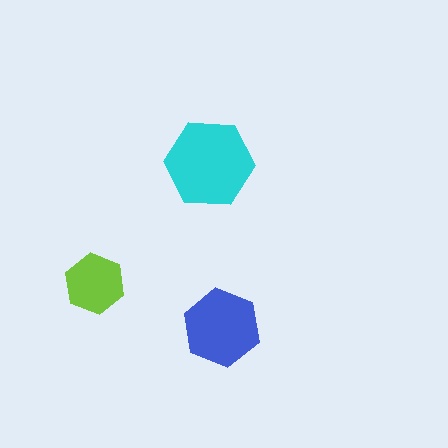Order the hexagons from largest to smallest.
the cyan one, the blue one, the lime one.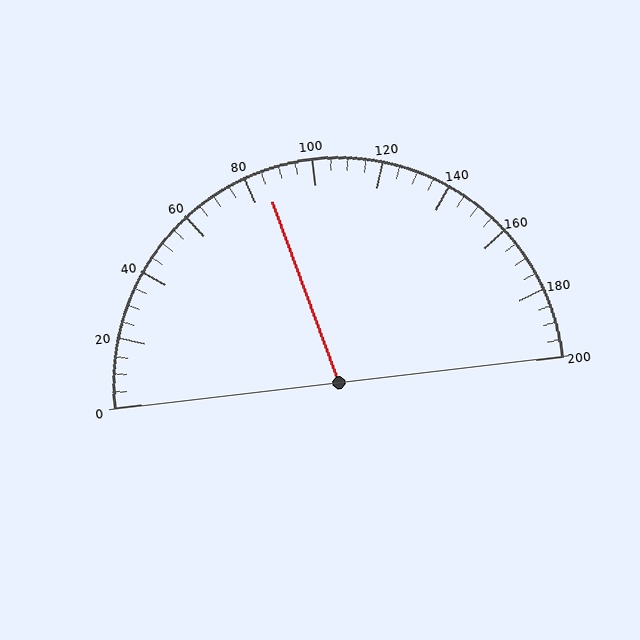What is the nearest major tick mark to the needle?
The nearest major tick mark is 80.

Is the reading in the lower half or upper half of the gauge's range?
The reading is in the lower half of the range (0 to 200).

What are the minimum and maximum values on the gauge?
The gauge ranges from 0 to 200.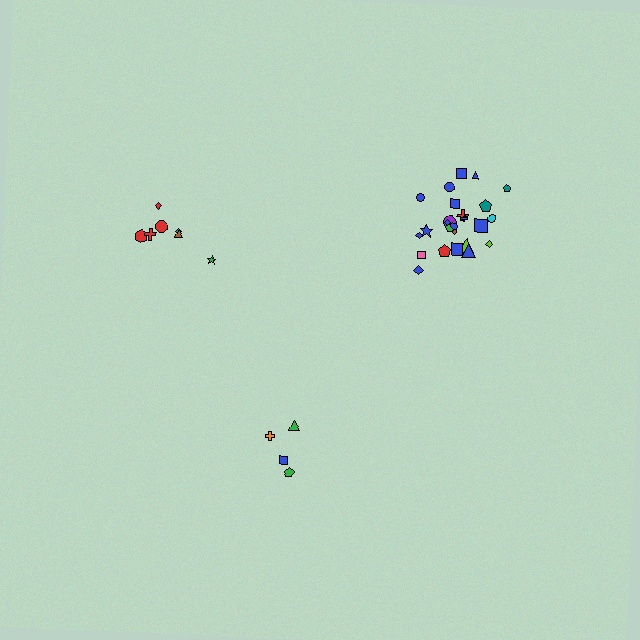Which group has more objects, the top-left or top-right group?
The top-right group.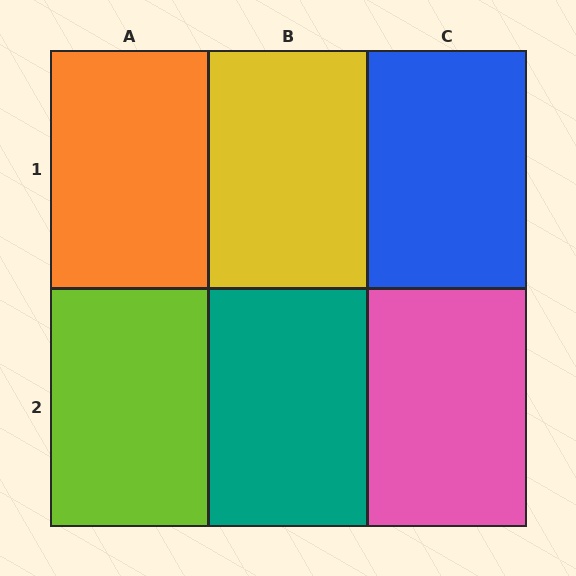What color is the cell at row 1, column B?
Yellow.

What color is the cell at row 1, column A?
Orange.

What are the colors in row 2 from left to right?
Lime, teal, pink.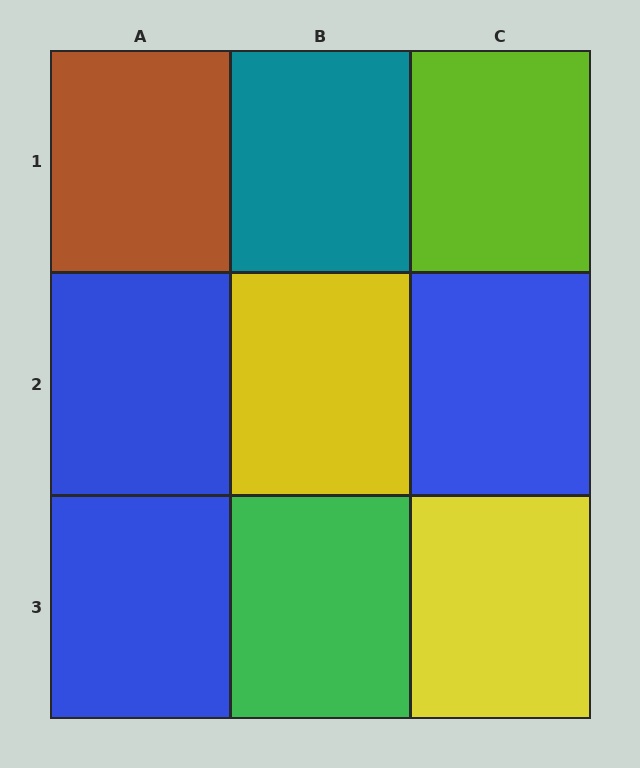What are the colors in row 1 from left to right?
Brown, teal, lime.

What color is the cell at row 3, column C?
Yellow.